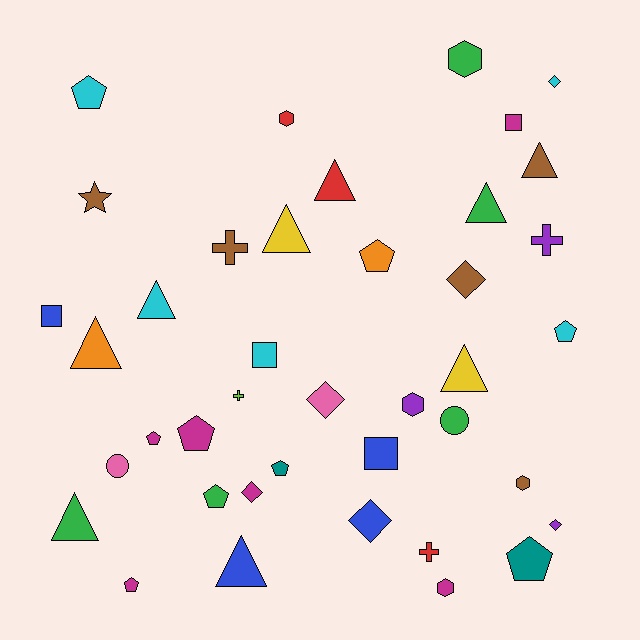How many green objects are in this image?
There are 5 green objects.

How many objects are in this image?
There are 40 objects.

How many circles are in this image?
There are 2 circles.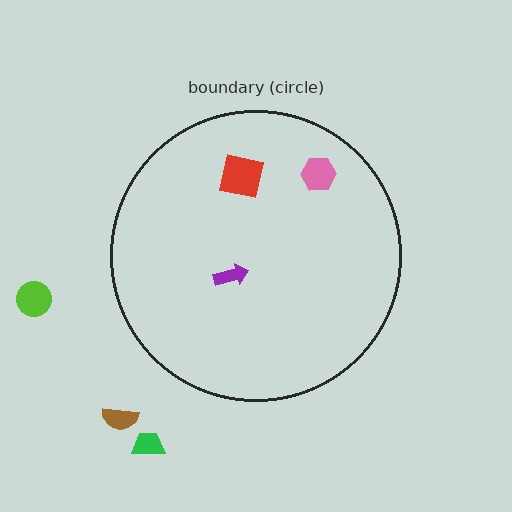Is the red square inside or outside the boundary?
Inside.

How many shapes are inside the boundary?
3 inside, 3 outside.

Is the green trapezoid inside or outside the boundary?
Outside.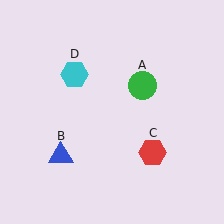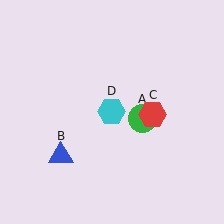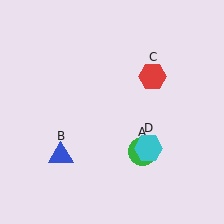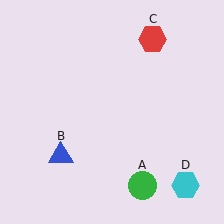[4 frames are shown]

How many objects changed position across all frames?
3 objects changed position: green circle (object A), red hexagon (object C), cyan hexagon (object D).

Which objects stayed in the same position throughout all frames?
Blue triangle (object B) remained stationary.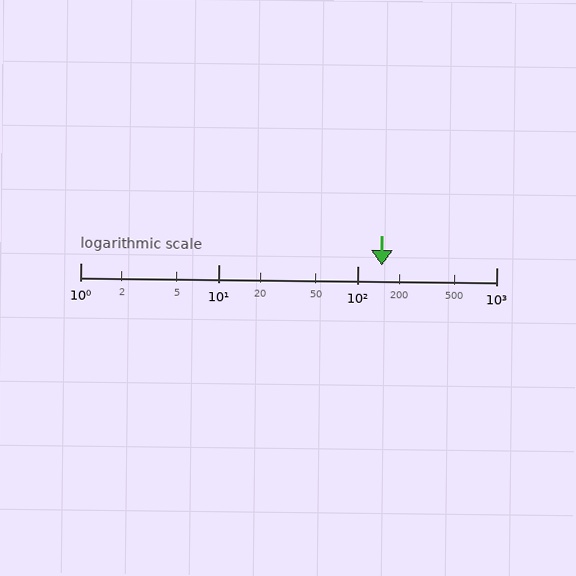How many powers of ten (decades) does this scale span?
The scale spans 3 decades, from 1 to 1000.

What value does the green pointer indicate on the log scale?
The pointer indicates approximately 150.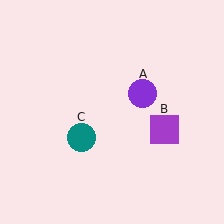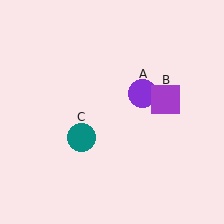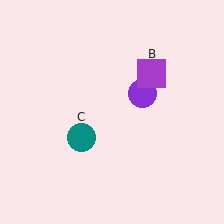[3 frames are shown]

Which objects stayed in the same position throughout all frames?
Purple circle (object A) and teal circle (object C) remained stationary.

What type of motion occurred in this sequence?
The purple square (object B) rotated counterclockwise around the center of the scene.